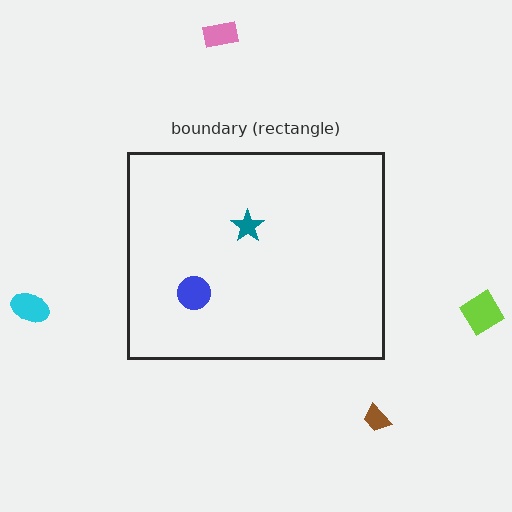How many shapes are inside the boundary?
2 inside, 4 outside.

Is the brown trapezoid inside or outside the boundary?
Outside.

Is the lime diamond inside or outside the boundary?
Outside.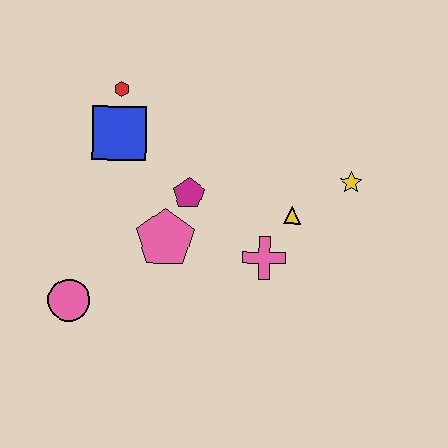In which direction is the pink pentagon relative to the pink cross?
The pink pentagon is to the left of the pink cross.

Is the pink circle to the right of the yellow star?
No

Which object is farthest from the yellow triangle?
The pink circle is farthest from the yellow triangle.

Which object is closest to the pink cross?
The yellow triangle is closest to the pink cross.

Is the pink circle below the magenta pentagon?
Yes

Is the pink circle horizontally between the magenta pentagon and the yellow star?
No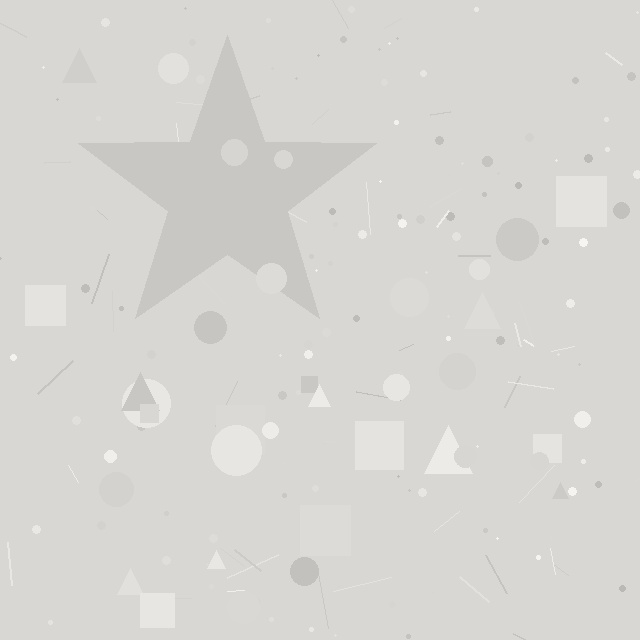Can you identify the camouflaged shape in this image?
The camouflaged shape is a star.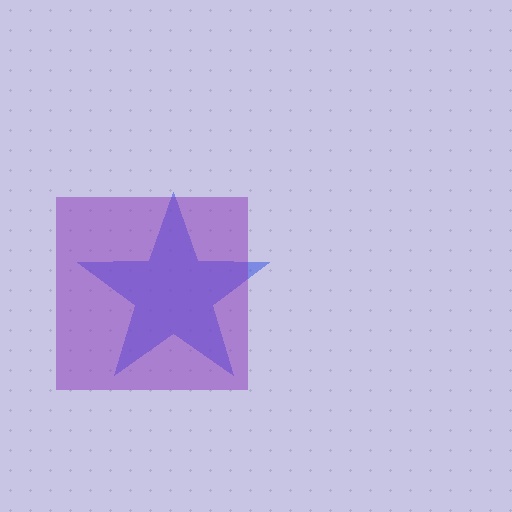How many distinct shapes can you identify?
There are 2 distinct shapes: a blue star, a purple square.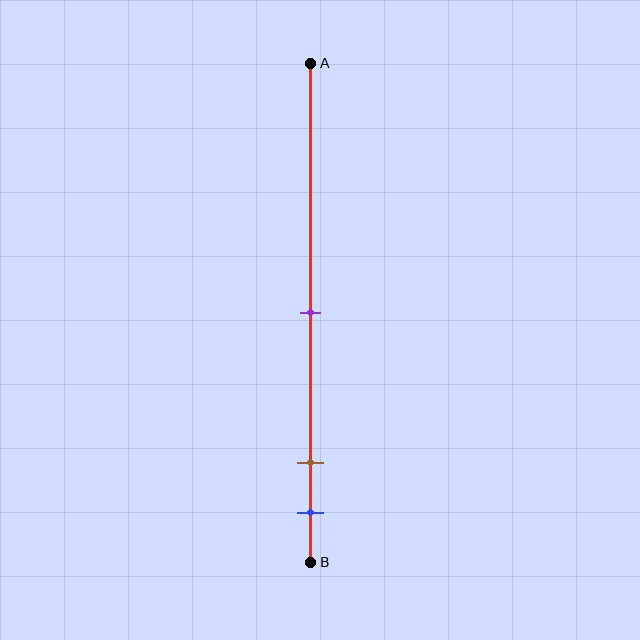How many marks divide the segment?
There are 3 marks dividing the segment.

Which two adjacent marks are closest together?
The brown and blue marks are the closest adjacent pair.